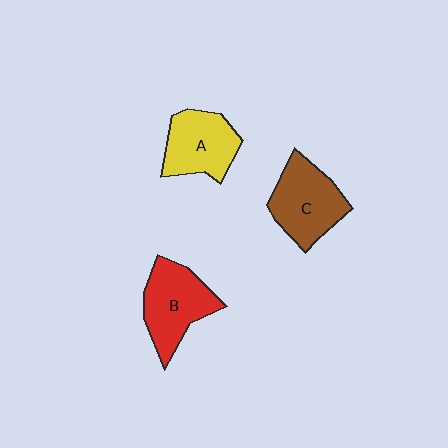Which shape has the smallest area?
Shape A (yellow).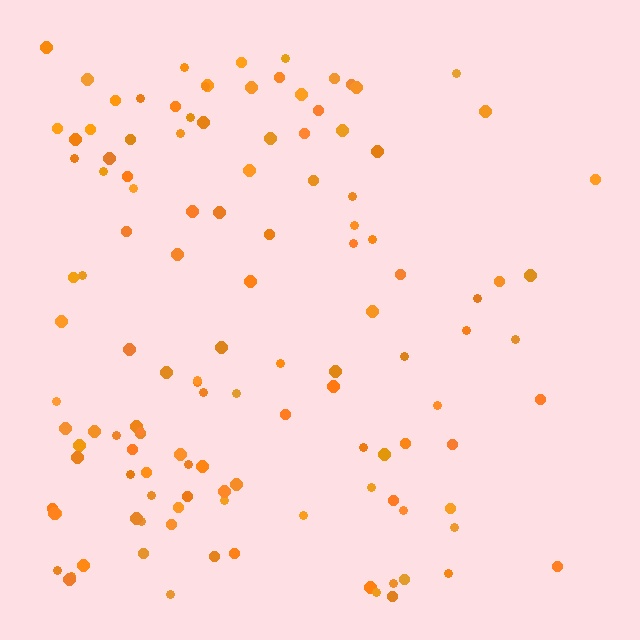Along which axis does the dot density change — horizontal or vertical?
Horizontal.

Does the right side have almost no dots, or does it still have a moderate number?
Still a moderate number, just noticeably fewer than the left.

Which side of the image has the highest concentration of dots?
The left.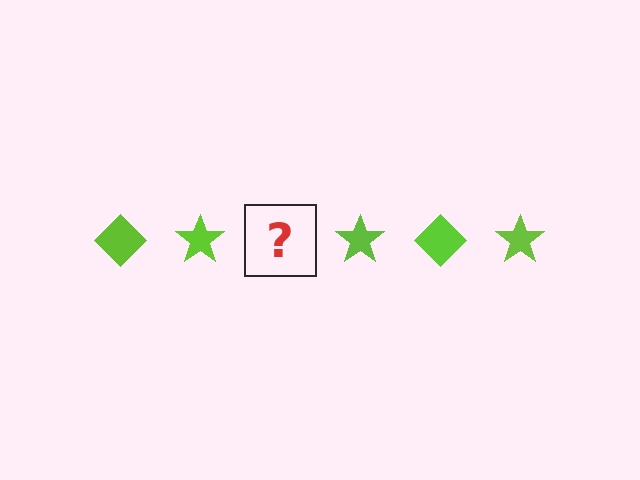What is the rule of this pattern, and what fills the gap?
The rule is that the pattern cycles through diamond, star shapes in lime. The gap should be filled with a lime diamond.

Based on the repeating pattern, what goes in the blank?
The blank should be a lime diamond.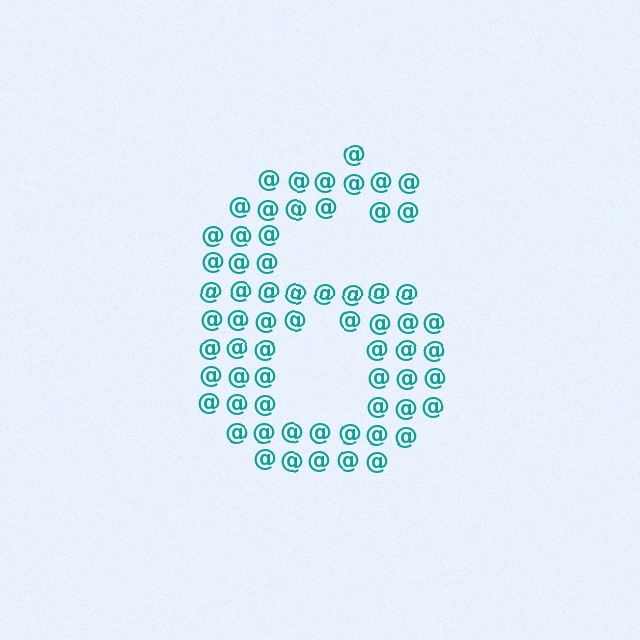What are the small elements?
The small elements are at signs.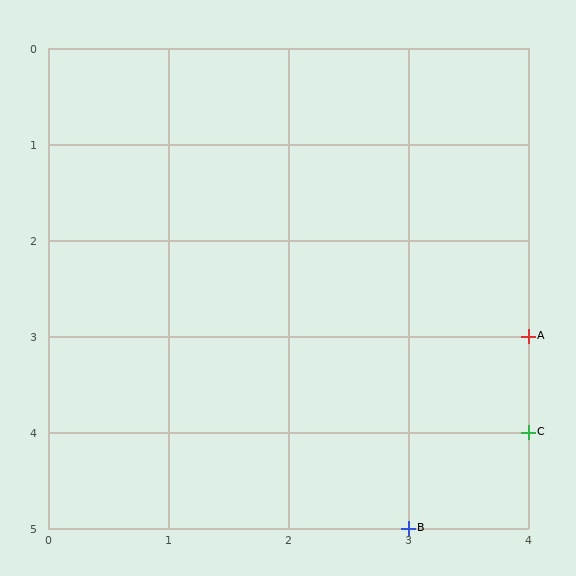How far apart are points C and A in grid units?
Points C and A are 1 row apart.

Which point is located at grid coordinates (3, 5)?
Point B is at (3, 5).